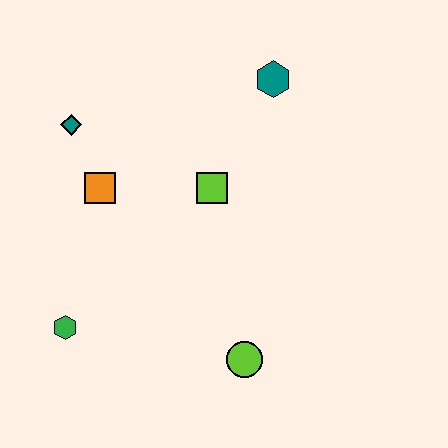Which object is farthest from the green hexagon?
The teal hexagon is farthest from the green hexagon.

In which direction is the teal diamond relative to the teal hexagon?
The teal diamond is to the left of the teal hexagon.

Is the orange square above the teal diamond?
No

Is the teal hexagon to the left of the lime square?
No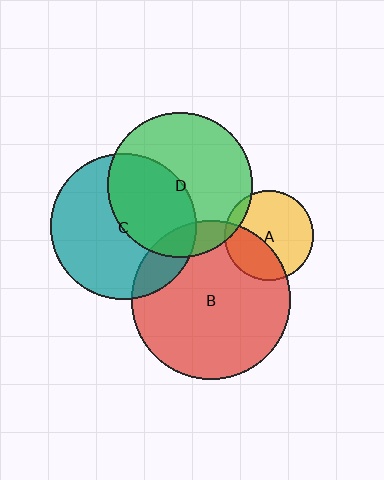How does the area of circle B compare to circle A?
Approximately 3.2 times.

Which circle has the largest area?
Circle B (red).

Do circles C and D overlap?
Yes.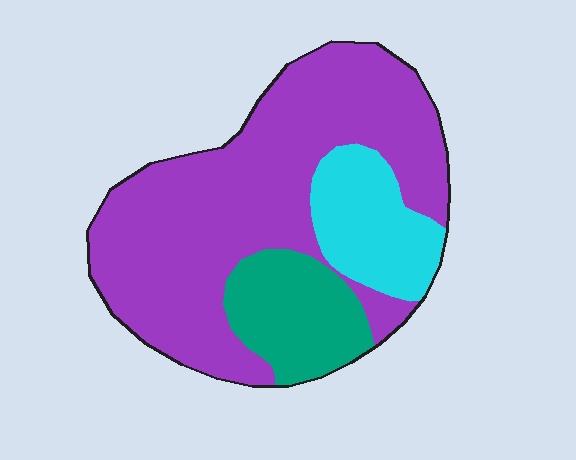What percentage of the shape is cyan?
Cyan takes up less than a sixth of the shape.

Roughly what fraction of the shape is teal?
Teal covers roughly 15% of the shape.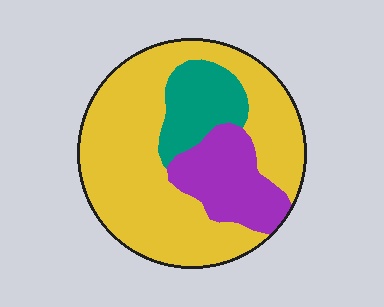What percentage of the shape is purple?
Purple takes up about one fifth (1/5) of the shape.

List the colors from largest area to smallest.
From largest to smallest: yellow, purple, teal.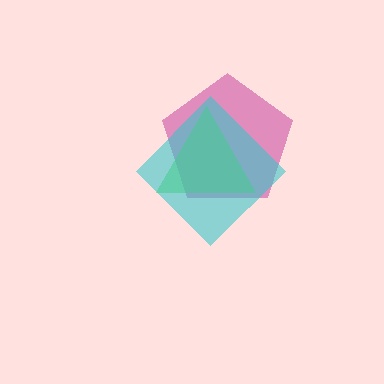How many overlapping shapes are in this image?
There are 3 overlapping shapes in the image.